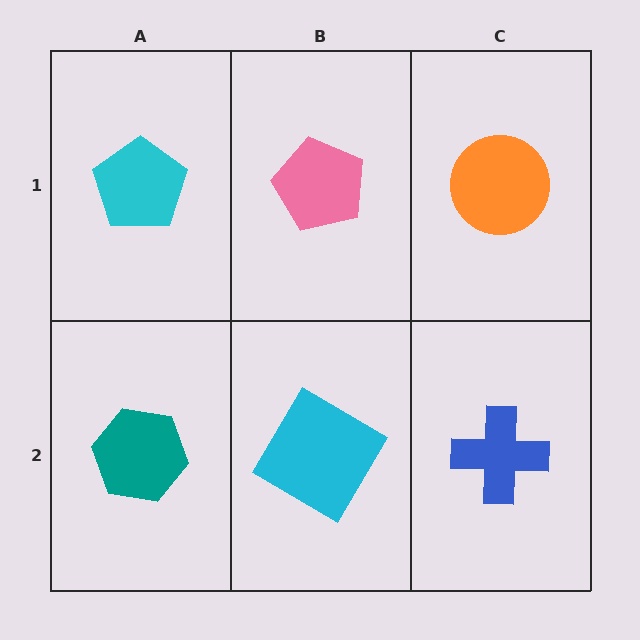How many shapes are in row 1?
3 shapes.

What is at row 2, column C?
A blue cross.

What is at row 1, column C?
An orange circle.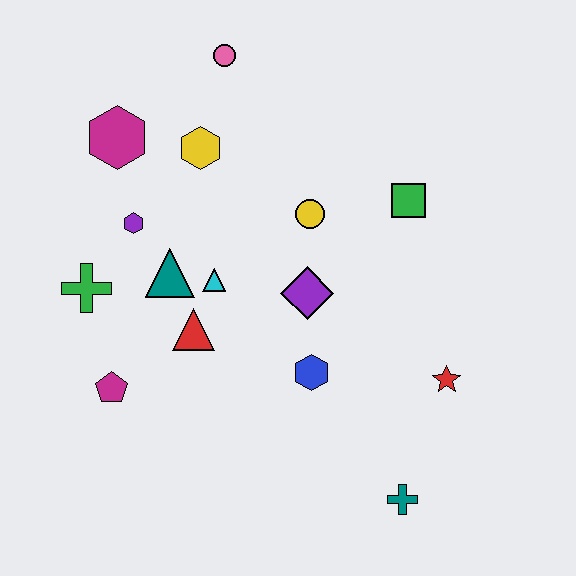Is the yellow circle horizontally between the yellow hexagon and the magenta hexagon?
No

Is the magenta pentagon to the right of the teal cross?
No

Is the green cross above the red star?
Yes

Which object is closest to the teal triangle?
The cyan triangle is closest to the teal triangle.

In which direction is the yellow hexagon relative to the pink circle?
The yellow hexagon is below the pink circle.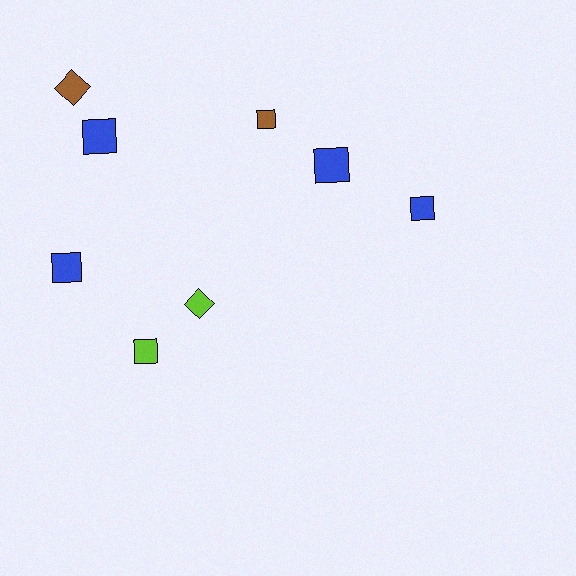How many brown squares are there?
There is 1 brown square.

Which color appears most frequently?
Blue, with 4 objects.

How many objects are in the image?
There are 8 objects.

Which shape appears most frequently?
Square, with 6 objects.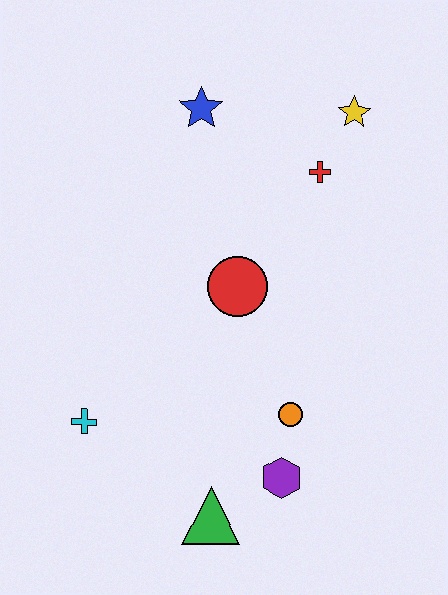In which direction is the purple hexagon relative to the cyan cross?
The purple hexagon is to the right of the cyan cross.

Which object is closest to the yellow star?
The red cross is closest to the yellow star.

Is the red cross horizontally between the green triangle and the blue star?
No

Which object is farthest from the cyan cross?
The yellow star is farthest from the cyan cross.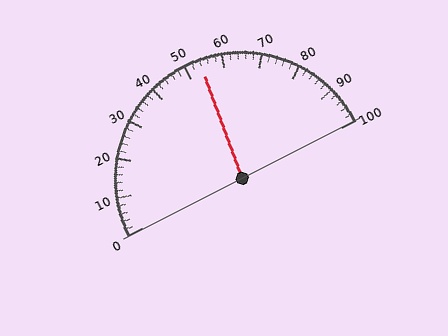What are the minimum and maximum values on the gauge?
The gauge ranges from 0 to 100.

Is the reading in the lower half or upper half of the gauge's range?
The reading is in the upper half of the range (0 to 100).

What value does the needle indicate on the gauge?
The needle indicates approximately 54.